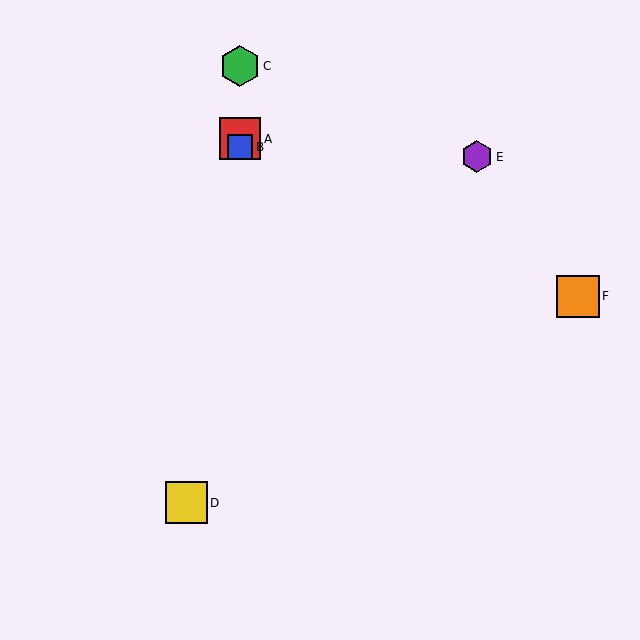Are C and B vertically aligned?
Yes, both are at x≈240.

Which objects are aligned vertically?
Objects A, B, C are aligned vertically.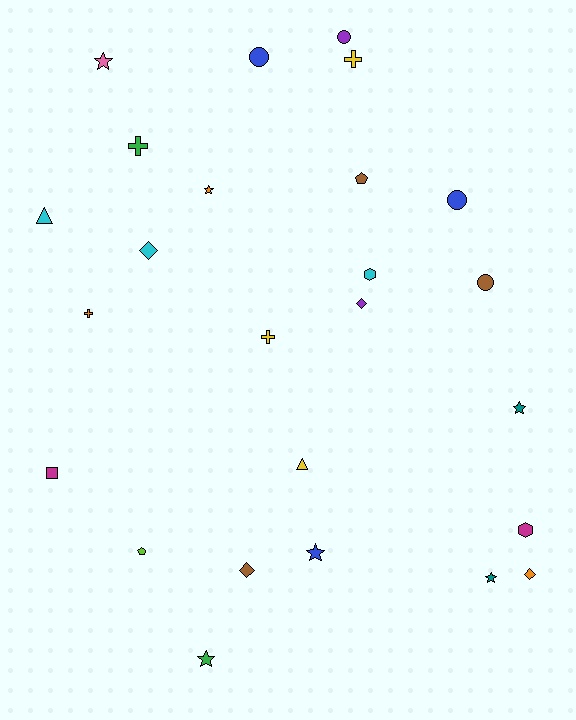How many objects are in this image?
There are 25 objects.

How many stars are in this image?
There are 6 stars.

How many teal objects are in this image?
There are 2 teal objects.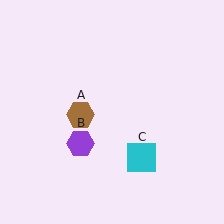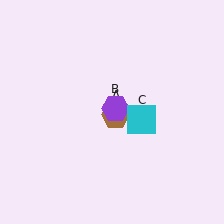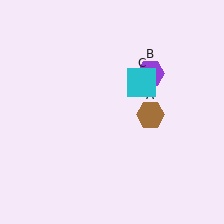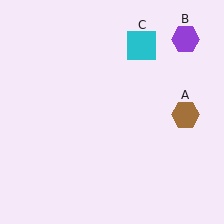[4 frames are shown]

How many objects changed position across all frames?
3 objects changed position: brown hexagon (object A), purple hexagon (object B), cyan square (object C).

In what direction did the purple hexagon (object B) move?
The purple hexagon (object B) moved up and to the right.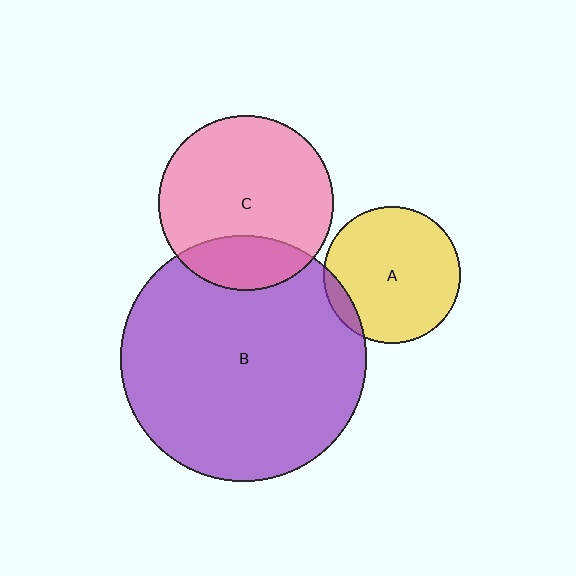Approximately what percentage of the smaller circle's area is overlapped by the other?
Approximately 10%.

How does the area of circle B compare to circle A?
Approximately 3.2 times.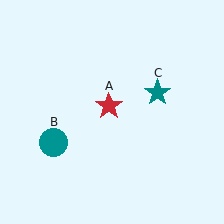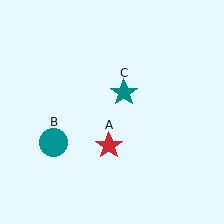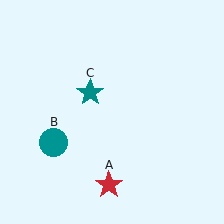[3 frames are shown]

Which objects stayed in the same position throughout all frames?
Teal circle (object B) remained stationary.